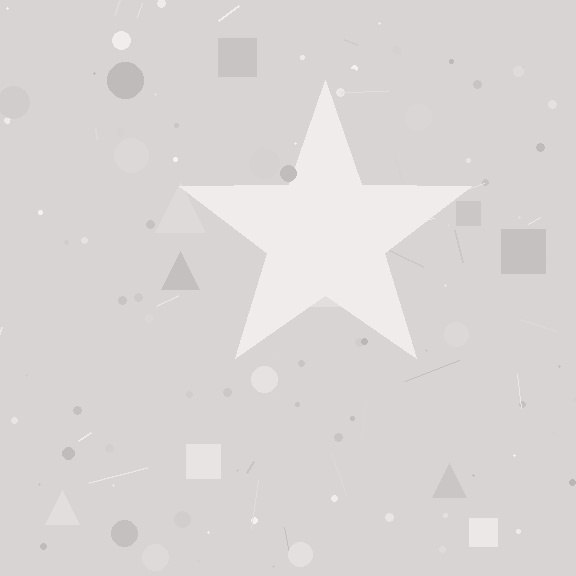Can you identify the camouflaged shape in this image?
The camouflaged shape is a star.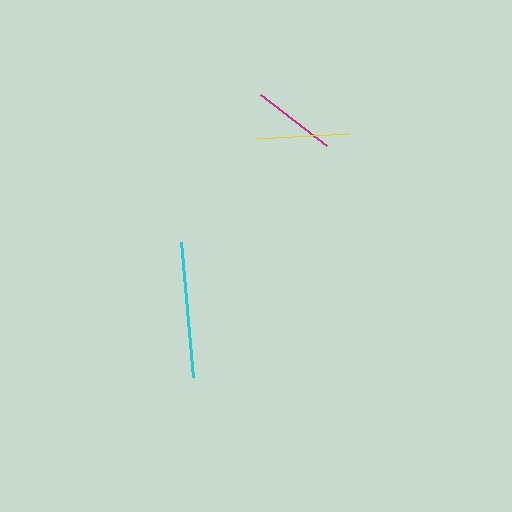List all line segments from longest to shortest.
From longest to shortest: cyan, yellow, magenta.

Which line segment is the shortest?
The magenta line is the shortest at approximately 83 pixels.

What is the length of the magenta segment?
The magenta segment is approximately 83 pixels long.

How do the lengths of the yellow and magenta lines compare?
The yellow and magenta lines are approximately the same length.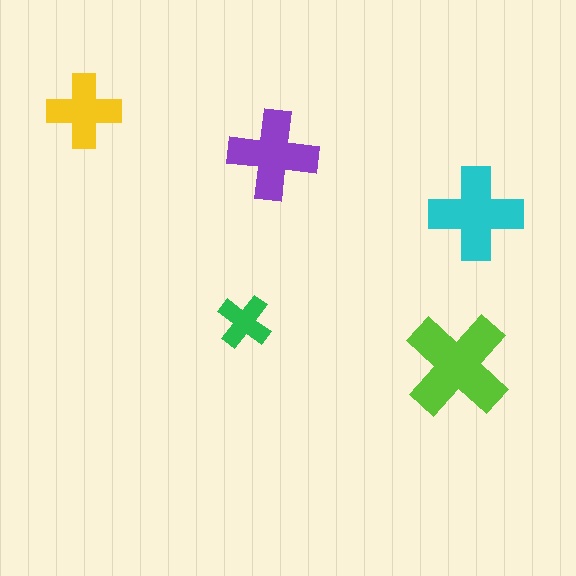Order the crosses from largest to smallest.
the lime one, the cyan one, the purple one, the yellow one, the green one.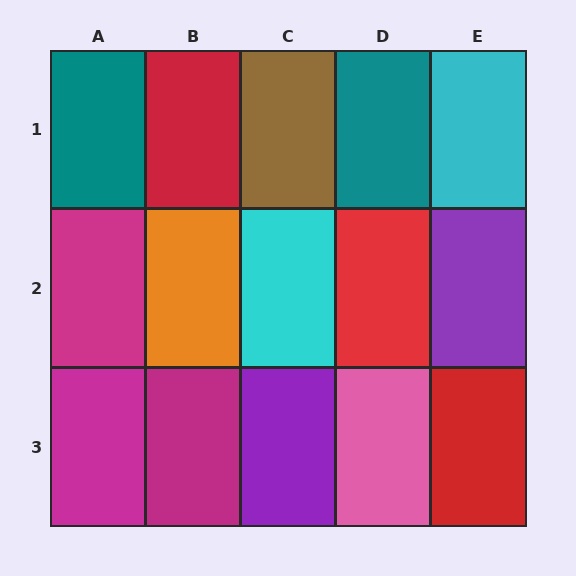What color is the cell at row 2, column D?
Red.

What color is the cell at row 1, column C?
Brown.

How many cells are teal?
2 cells are teal.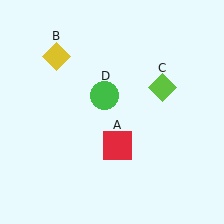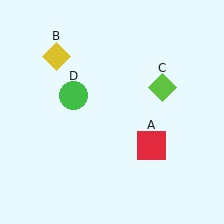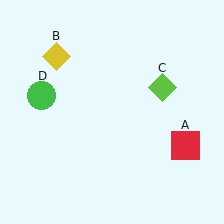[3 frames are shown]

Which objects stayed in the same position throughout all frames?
Yellow diamond (object B) and lime diamond (object C) remained stationary.